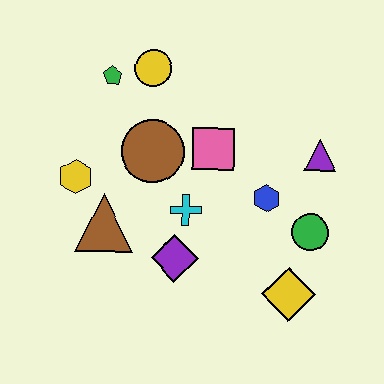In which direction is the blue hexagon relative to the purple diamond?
The blue hexagon is to the right of the purple diamond.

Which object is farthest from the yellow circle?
The yellow diamond is farthest from the yellow circle.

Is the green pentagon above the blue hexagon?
Yes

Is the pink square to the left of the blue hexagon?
Yes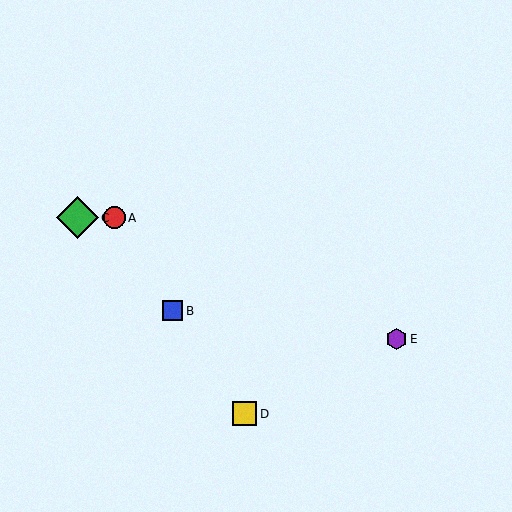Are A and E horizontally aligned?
No, A is at y≈218 and E is at y≈339.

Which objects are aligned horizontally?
Objects A, C are aligned horizontally.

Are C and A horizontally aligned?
Yes, both are at y≈218.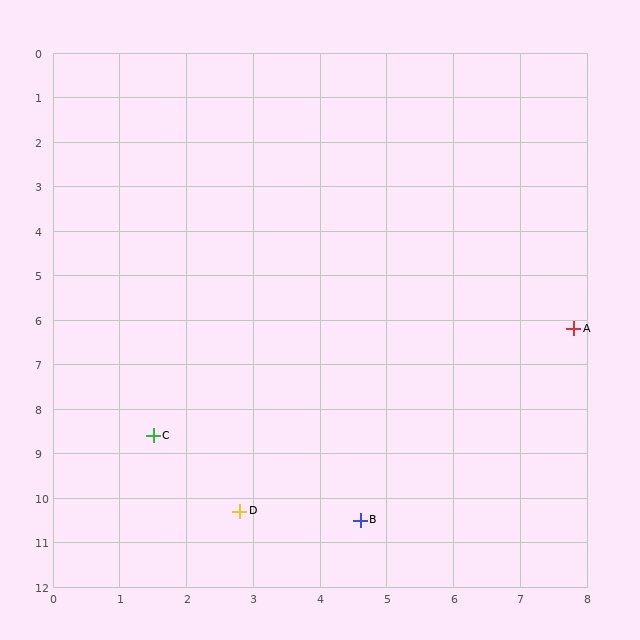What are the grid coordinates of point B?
Point B is at approximately (4.6, 10.5).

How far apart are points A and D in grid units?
Points A and D are about 6.5 grid units apart.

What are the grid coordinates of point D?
Point D is at approximately (2.8, 10.3).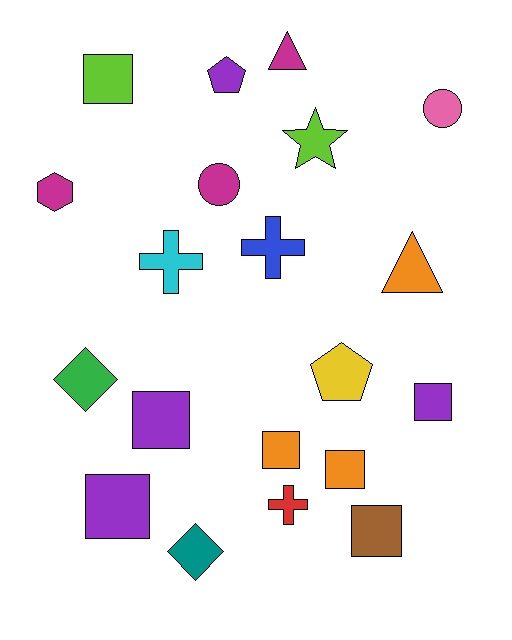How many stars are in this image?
There is 1 star.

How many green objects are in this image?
There is 1 green object.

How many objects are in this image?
There are 20 objects.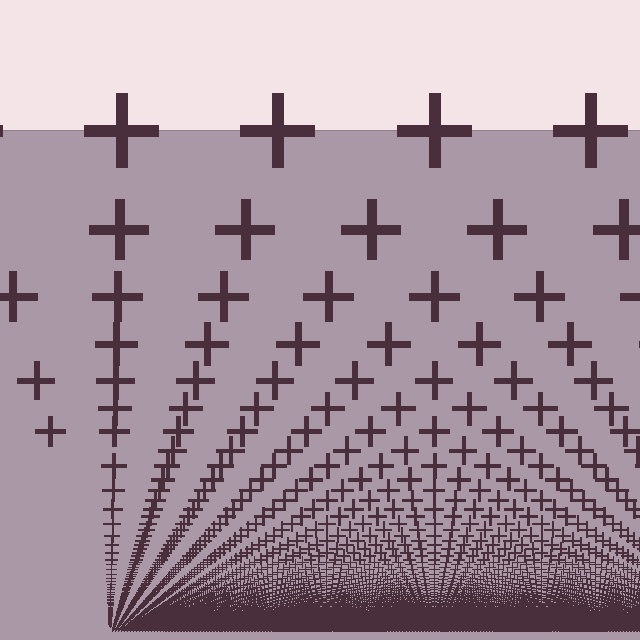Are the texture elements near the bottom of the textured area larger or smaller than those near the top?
Smaller. The gradient is inverted — elements near the bottom are smaller and denser.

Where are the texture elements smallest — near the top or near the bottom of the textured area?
Near the bottom.